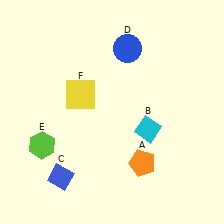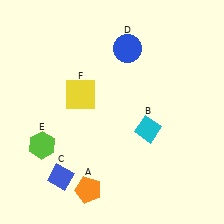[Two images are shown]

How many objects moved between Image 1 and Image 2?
1 object moved between the two images.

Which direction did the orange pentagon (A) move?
The orange pentagon (A) moved left.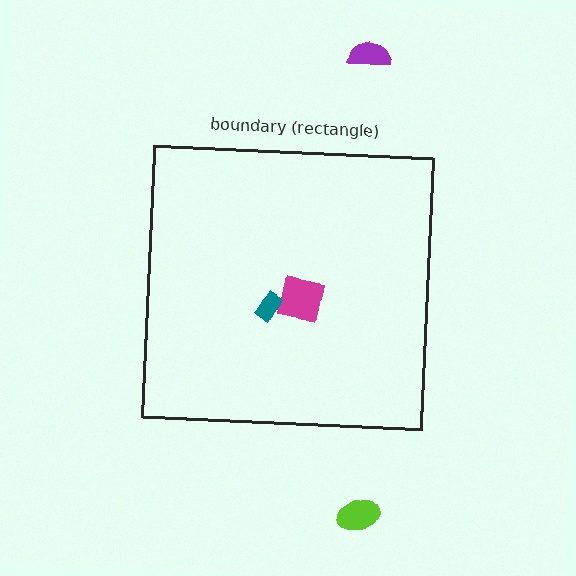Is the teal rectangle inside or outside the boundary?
Inside.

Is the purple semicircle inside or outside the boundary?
Outside.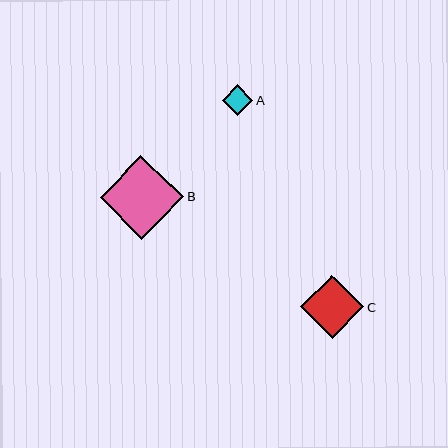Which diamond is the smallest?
Diamond A is the smallest with a size of approximately 30 pixels.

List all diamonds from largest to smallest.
From largest to smallest: B, C, A.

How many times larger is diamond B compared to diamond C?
Diamond B is approximately 1.3 times the size of diamond C.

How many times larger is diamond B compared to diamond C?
Diamond B is approximately 1.3 times the size of diamond C.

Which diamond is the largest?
Diamond B is the largest with a size of approximately 83 pixels.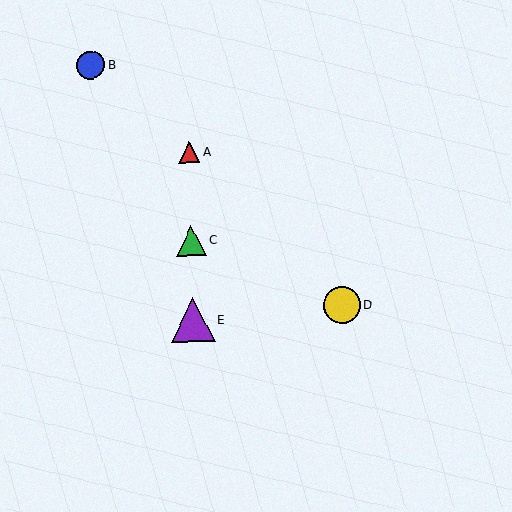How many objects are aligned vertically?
3 objects (A, C, E) are aligned vertically.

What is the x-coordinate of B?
Object B is at x≈91.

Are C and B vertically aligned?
No, C is at x≈191 and B is at x≈91.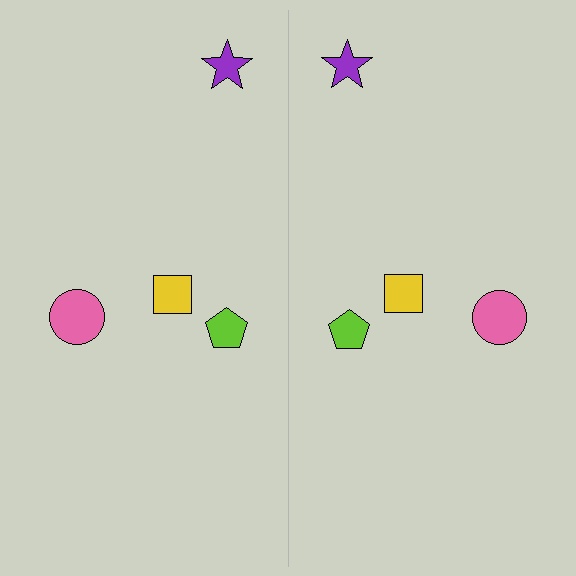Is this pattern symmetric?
Yes, this pattern has bilateral (reflection) symmetry.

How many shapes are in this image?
There are 8 shapes in this image.